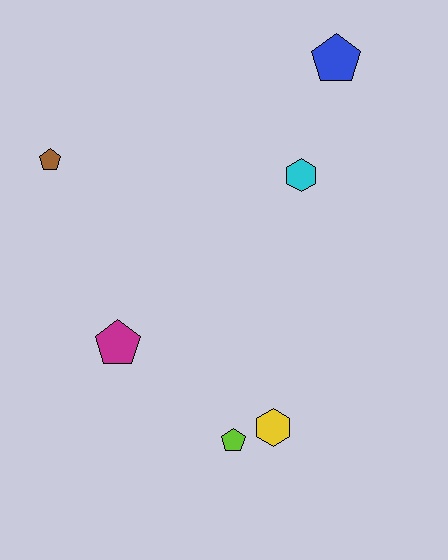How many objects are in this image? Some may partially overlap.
There are 6 objects.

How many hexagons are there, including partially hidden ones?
There are 2 hexagons.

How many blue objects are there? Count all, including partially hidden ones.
There is 1 blue object.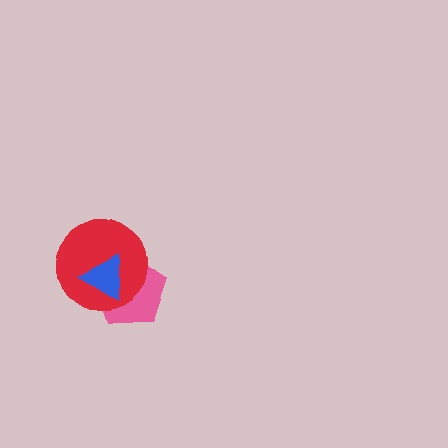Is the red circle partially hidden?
Yes, it is partially covered by another shape.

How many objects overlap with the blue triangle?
2 objects overlap with the blue triangle.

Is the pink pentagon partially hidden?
Yes, it is partially covered by another shape.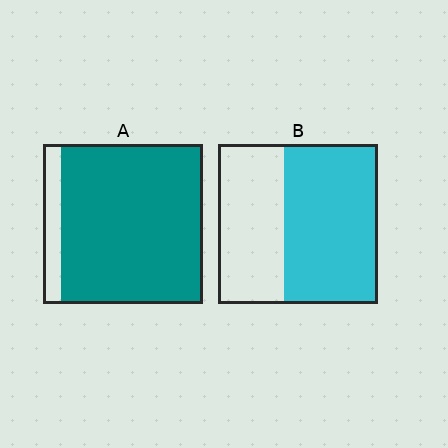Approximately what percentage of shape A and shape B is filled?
A is approximately 90% and B is approximately 60%.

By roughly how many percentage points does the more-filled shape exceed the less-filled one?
By roughly 30 percentage points (A over B).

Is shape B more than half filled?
Yes.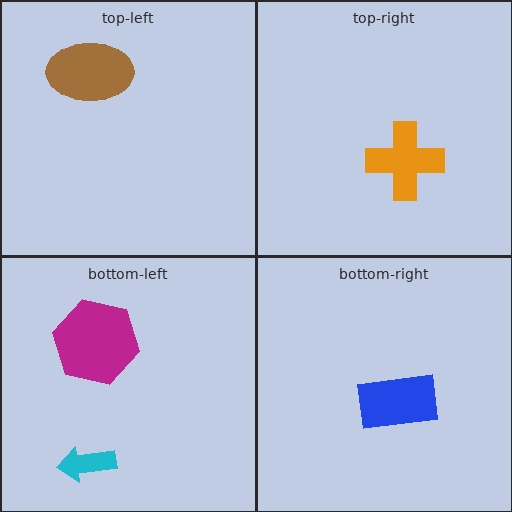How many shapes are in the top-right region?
1.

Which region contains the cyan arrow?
The bottom-left region.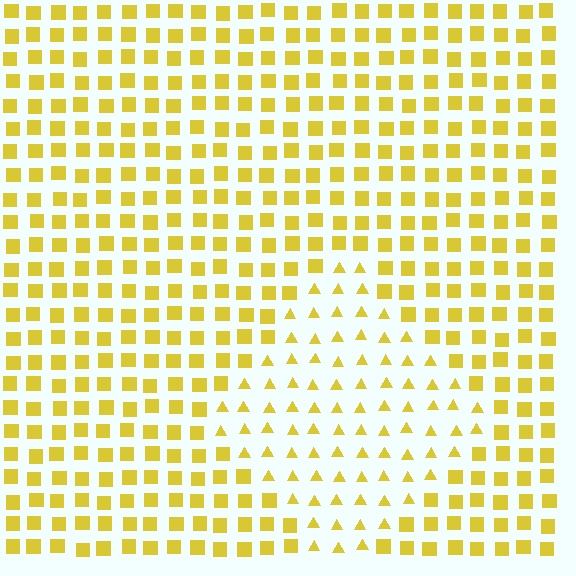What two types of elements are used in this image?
The image uses triangles inside the diamond region and squares outside it.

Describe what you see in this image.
The image is filled with small yellow elements arranged in a uniform grid. A diamond-shaped region contains triangles, while the surrounding area contains squares. The boundary is defined purely by the change in element shape.